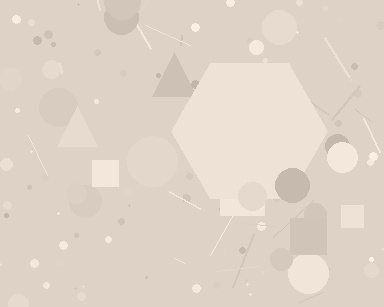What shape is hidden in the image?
A hexagon is hidden in the image.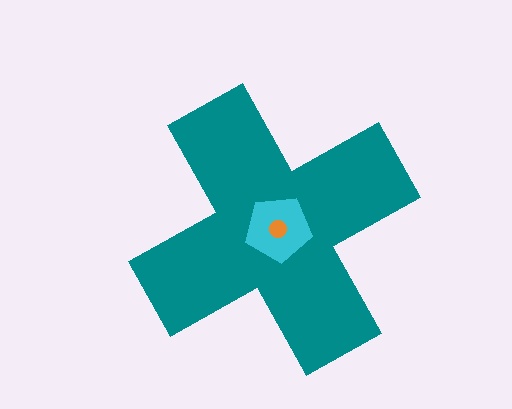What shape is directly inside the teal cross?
The cyan pentagon.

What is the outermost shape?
The teal cross.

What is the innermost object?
The orange circle.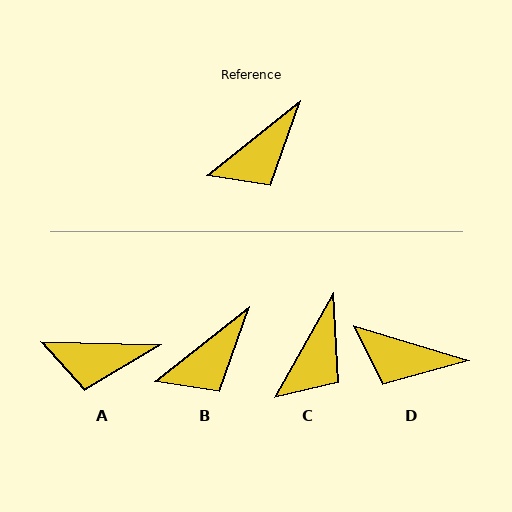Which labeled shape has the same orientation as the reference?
B.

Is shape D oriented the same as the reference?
No, it is off by about 55 degrees.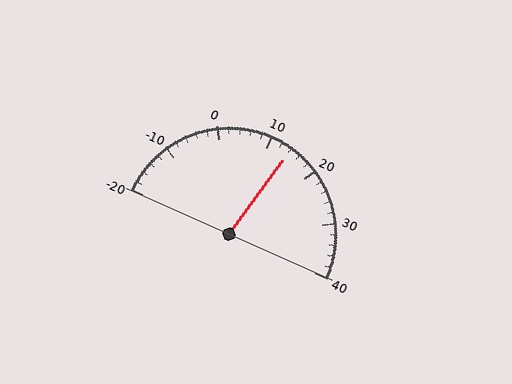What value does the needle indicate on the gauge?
The needle indicates approximately 14.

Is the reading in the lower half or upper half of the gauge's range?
The reading is in the upper half of the range (-20 to 40).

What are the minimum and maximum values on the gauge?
The gauge ranges from -20 to 40.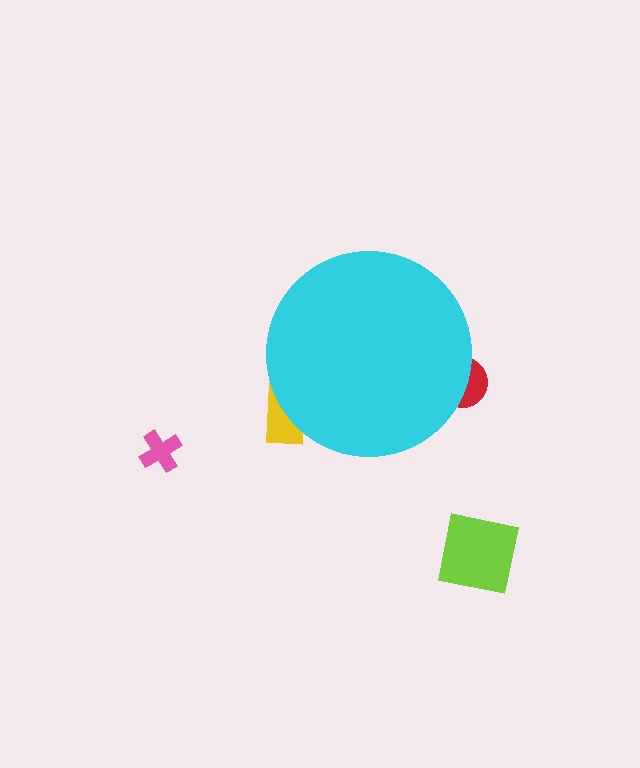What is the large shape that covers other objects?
A cyan circle.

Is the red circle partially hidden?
Yes, the red circle is partially hidden behind the cyan circle.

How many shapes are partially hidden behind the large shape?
2 shapes are partially hidden.